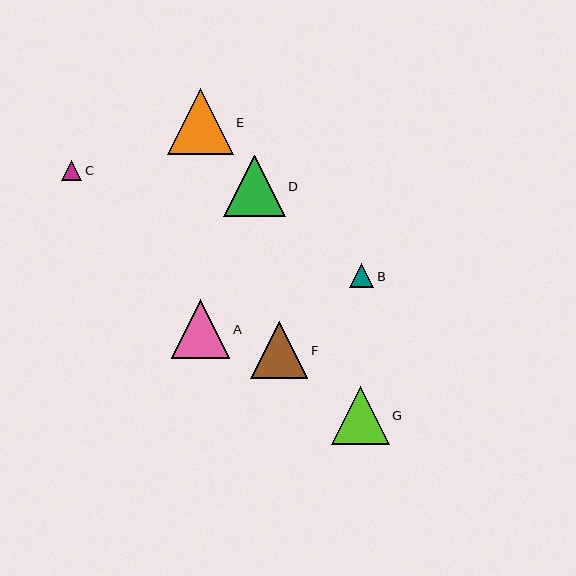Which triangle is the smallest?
Triangle C is the smallest with a size of approximately 20 pixels.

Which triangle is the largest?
Triangle E is the largest with a size of approximately 66 pixels.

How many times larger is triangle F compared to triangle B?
Triangle F is approximately 2.4 times the size of triangle B.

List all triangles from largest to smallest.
From largest to smallest: E, D, A, G, F, B, C.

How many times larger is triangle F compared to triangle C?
Triangle F is approximately 2.9 times the size of triangle C.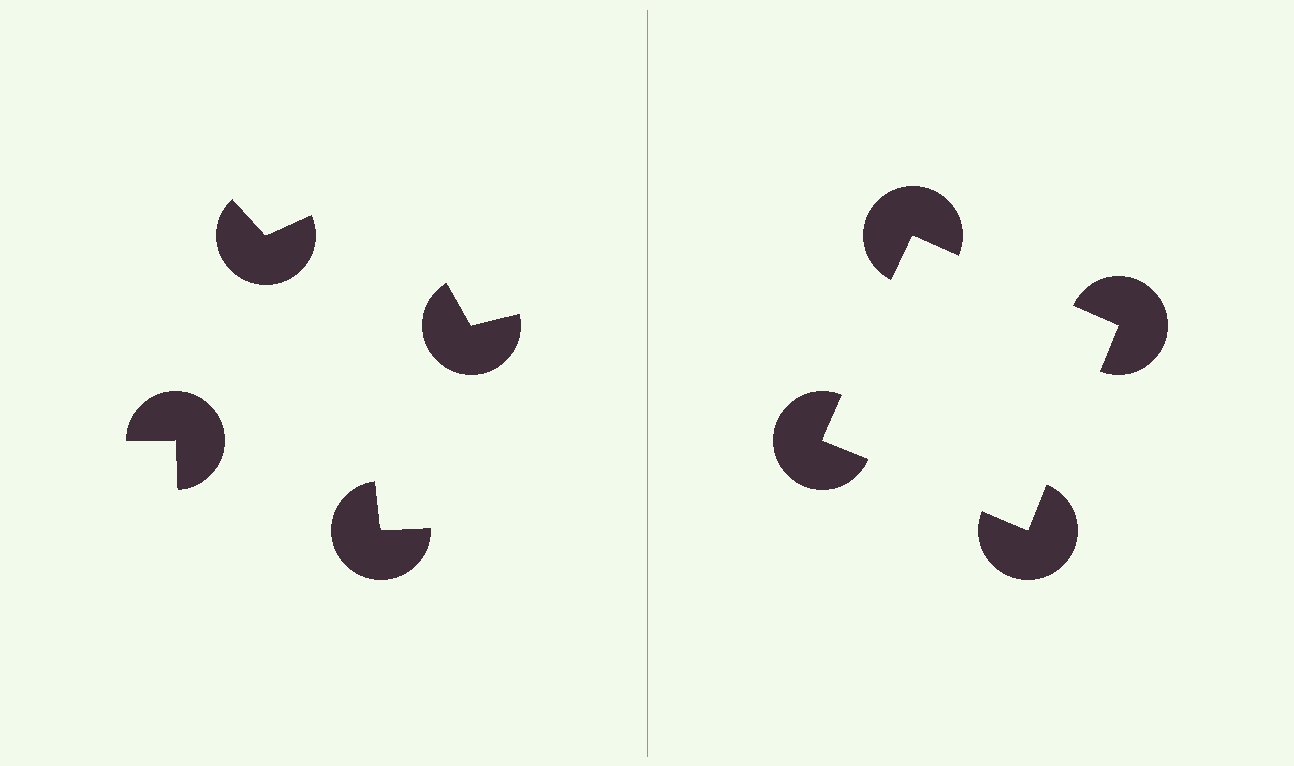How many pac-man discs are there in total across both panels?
8 — 4 on each side.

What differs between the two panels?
The pac-man discs are positioned identically on both sides; only the wedge orientations differ. On the right they align to a square; on the left they are misaligned.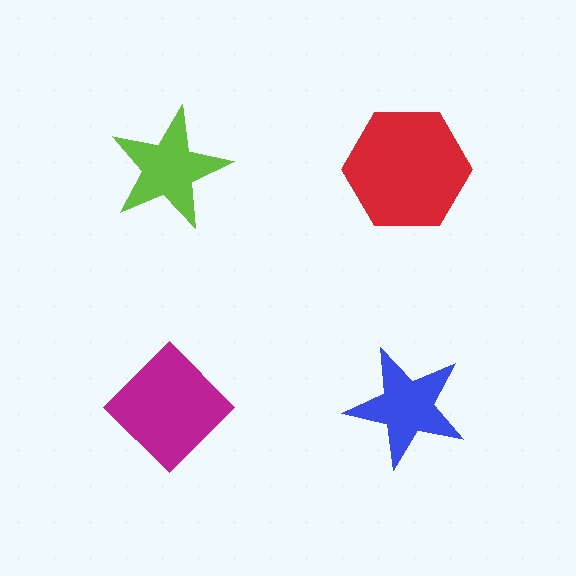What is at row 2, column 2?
A blue star.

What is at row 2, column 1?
A magenta diamond.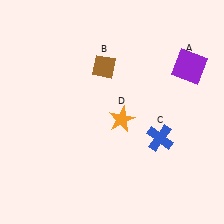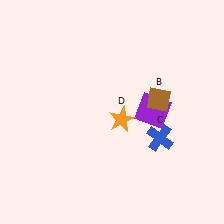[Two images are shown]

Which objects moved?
The objects that moved are: the purple square (A), the brown diamond (B).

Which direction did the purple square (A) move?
The purple square (A) moved down.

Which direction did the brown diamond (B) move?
The brown diamond (B) moved right.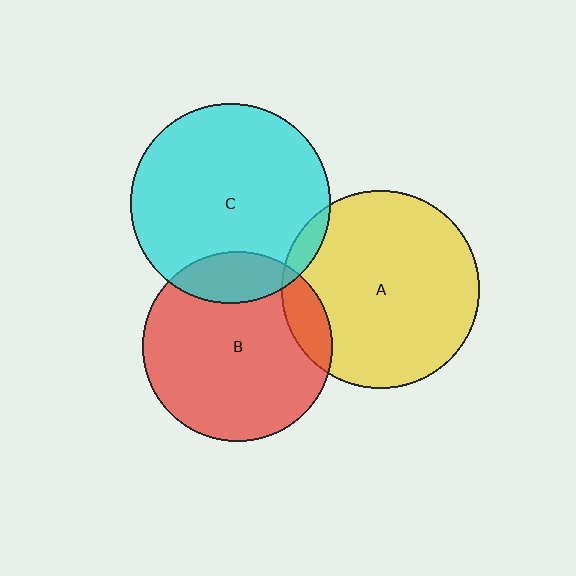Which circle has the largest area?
Circle C (cyan).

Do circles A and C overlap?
Yes.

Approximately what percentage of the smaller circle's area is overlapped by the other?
Approximately 5%.